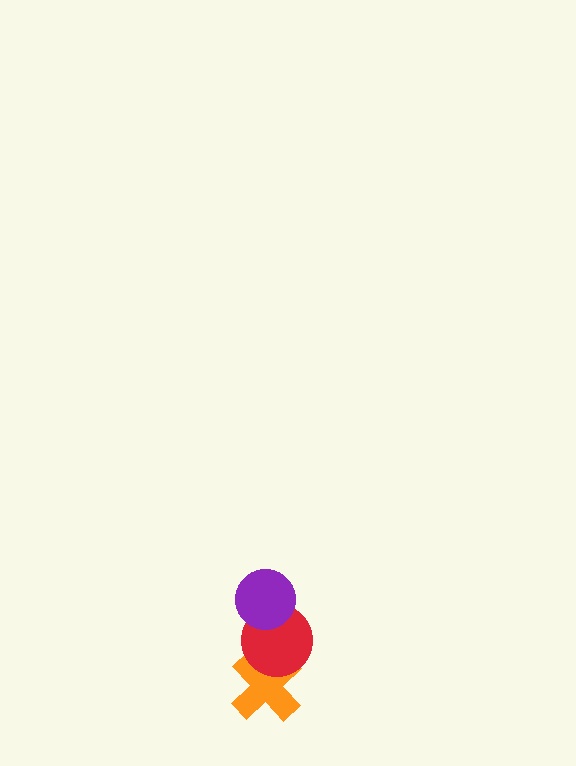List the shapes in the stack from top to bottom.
From top to bottom: the purple circle, the red circle, the orange cross.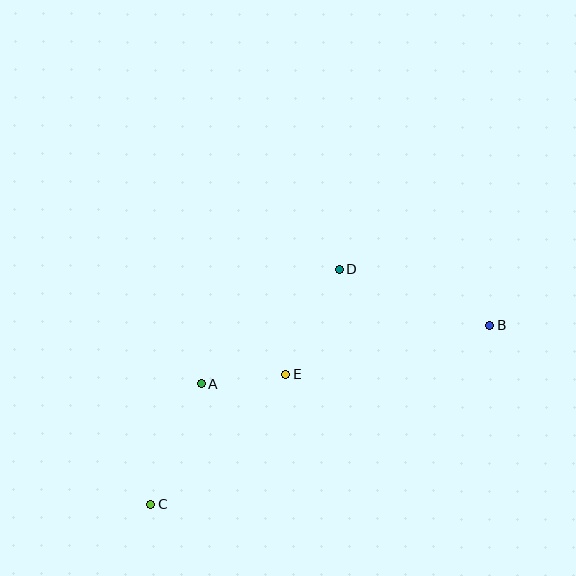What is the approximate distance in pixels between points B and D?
The distance between B and D is approximately 160 pixels.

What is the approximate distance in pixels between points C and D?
The distance between C and D is approximately 301 pixels.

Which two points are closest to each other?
Points A and E are closest to each other.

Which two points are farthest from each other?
Points B and C are farthest from each other.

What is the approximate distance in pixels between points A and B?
The distance between A and B is approximately 295 pixels.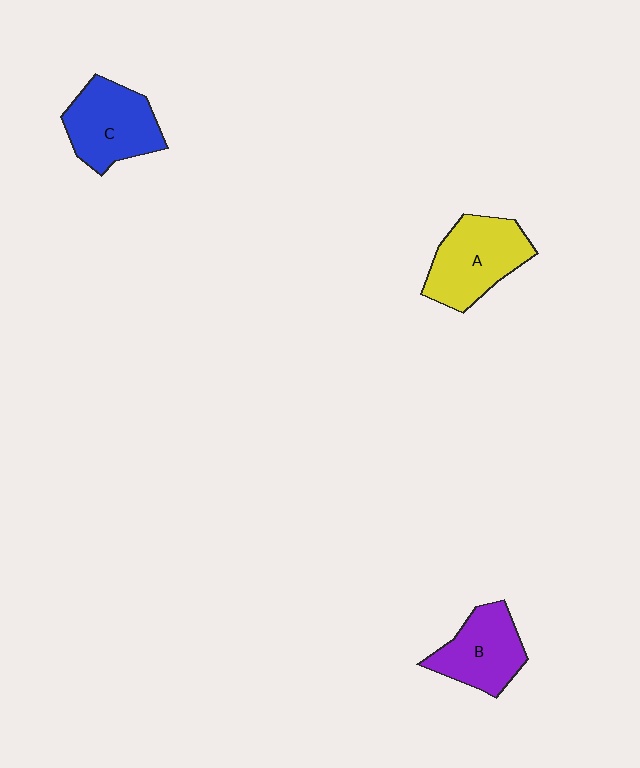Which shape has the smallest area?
Shape B (purple).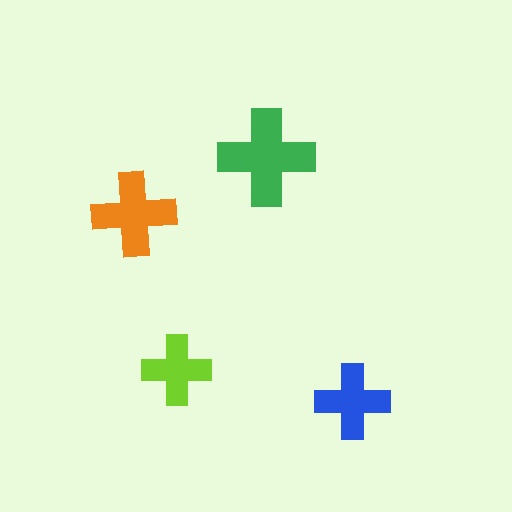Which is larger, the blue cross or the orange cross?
The orange one.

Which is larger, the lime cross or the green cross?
The green one.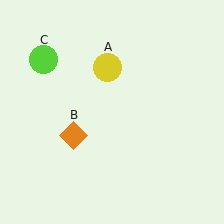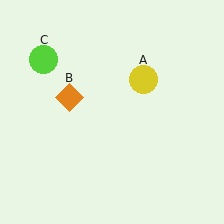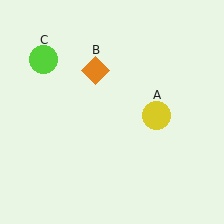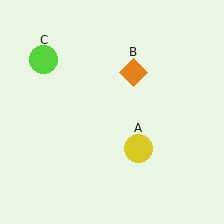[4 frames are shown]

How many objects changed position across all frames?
2 objects changed position: yellow circle (object A), orange diamond (object B).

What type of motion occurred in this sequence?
The yellow circle (object A), orange diamond (object B) rotated clockwise around the center of the scene.